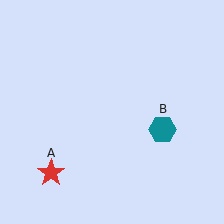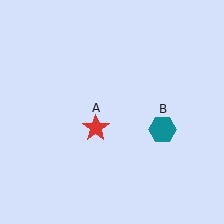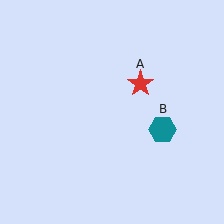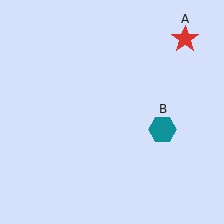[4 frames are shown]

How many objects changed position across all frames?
1 object changed position: red star (object A).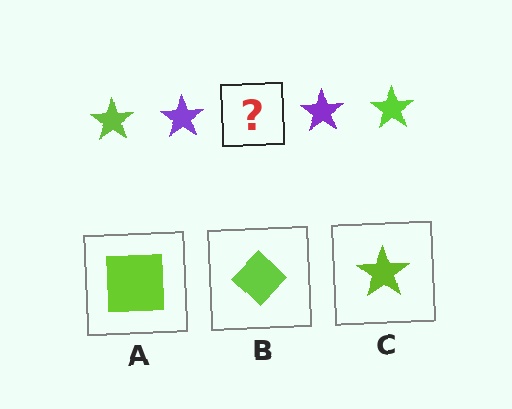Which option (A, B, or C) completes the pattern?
C.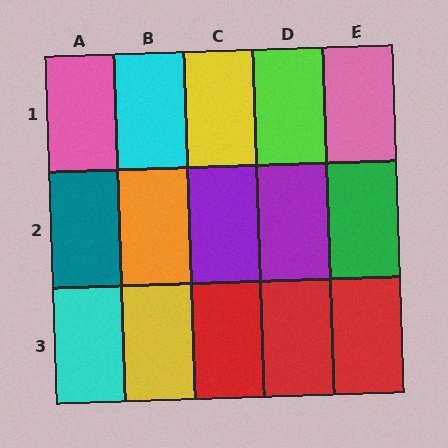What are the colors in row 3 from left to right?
Cyan, yellow, red, red, red.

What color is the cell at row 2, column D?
Purple.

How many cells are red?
3 cells are red.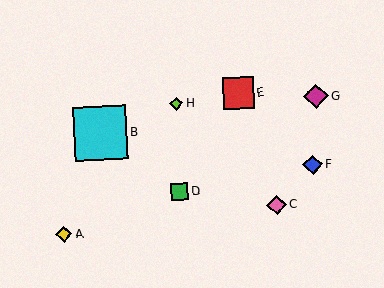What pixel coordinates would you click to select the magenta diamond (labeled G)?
Click at (316, 96) to select the magenta diamond G.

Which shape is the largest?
The cyan square (labeled B) is the largest.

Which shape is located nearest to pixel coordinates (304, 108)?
The magenta diamond (labeled G) at (316, 96) is nearest to that location.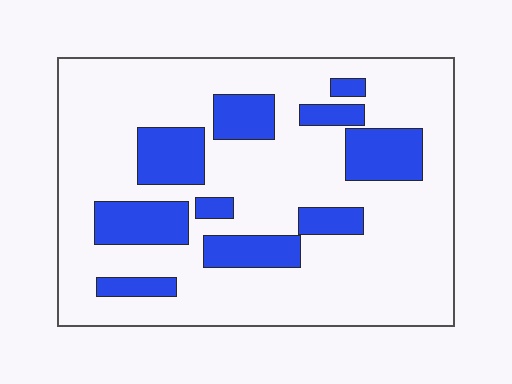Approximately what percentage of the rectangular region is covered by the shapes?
Approximately 25%.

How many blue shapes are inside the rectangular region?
10.